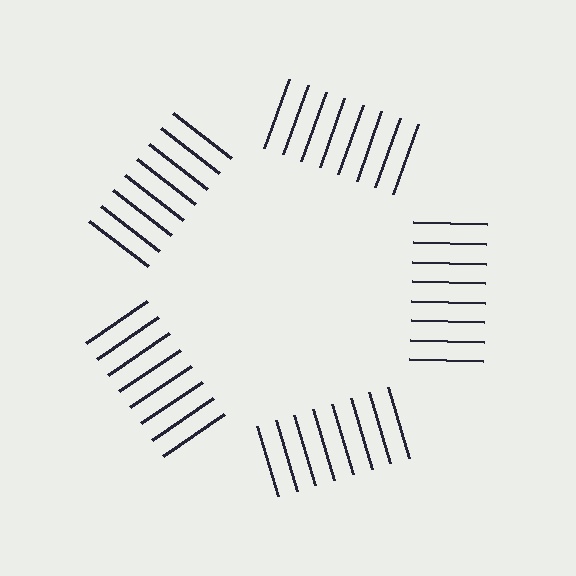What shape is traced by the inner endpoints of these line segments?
An illusory pentagon — the line segments terminate on its edges but no continuous stroke is drawn.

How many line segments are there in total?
40 — 8 along each of the 5 edges.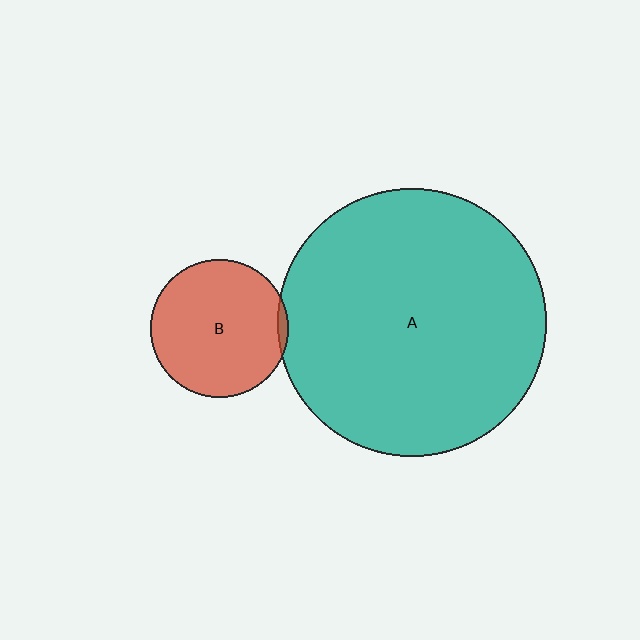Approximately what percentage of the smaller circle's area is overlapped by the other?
Approximately 5%.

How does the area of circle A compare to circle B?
Approximately 3.8 times.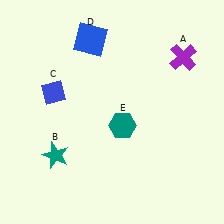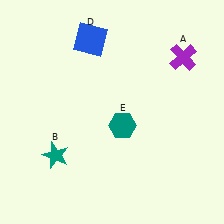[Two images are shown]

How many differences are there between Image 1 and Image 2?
There is 1 difference between the two images.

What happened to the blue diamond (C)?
The blue diamond (C) was removed in Image 2. It was in the top-left area of Image 1.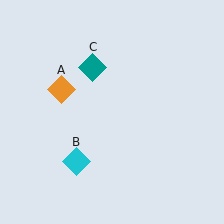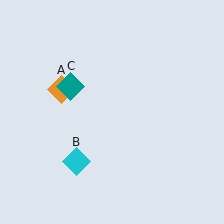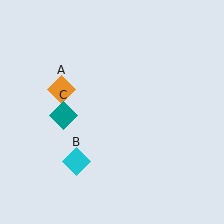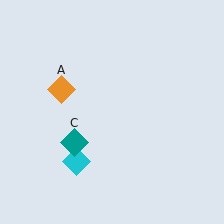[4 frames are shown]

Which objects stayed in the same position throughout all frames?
Orange diamond (object A) and cyan diamond (object B) remained stationary.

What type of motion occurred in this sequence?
The teal diamond (object C) rotated counterclockwise around the center of the scene.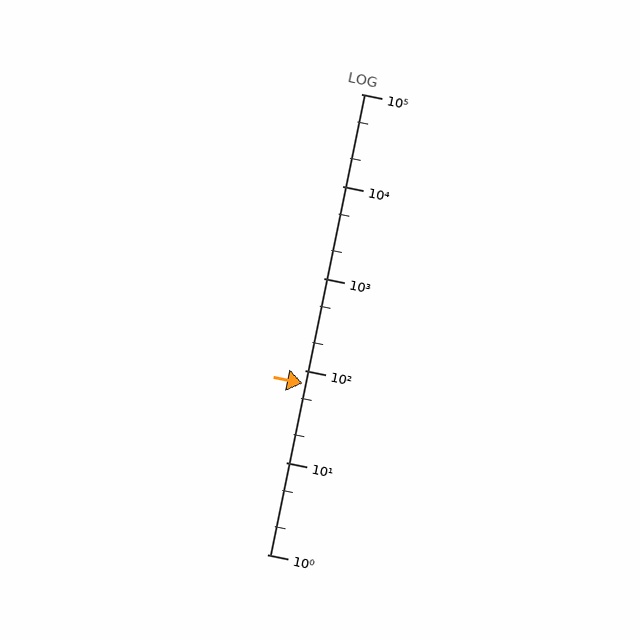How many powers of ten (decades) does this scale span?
The scale spans 5 decades, from 1 to 100000.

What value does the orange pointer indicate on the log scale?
The pointer indicates approximately 72.